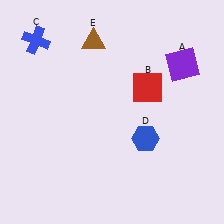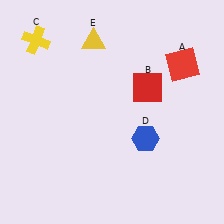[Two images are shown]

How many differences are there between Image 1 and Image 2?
There are 3 differences between the two images.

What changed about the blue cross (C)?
In Image 1, C is blue. In Image 2, it changed to yellow.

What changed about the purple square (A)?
In Image 1, A is purple. In Image 2, it changed to red.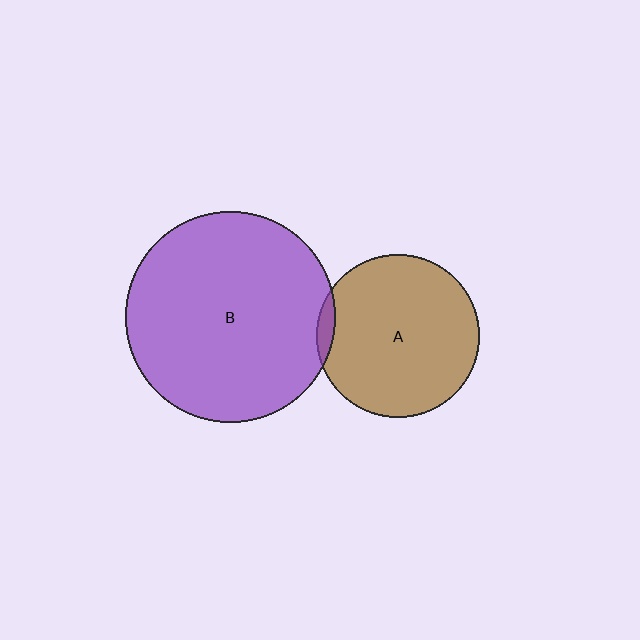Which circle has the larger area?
Circle B (purple).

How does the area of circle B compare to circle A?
Approximately 1.6 times.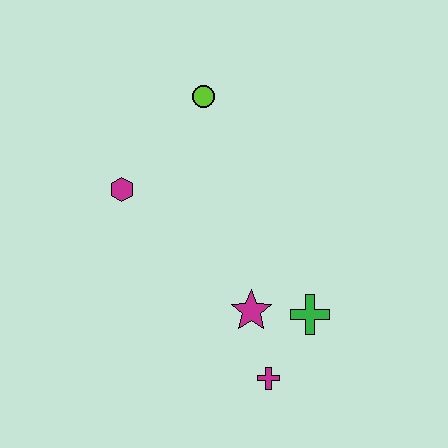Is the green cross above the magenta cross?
Yes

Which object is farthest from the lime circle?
The magenta cross is farthest from the lime circle.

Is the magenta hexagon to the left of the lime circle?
Yes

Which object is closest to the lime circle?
The magenta hexagon is closest to the lime circle.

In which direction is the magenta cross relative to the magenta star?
The magenta cross is below the magenta star.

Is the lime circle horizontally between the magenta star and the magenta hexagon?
Yes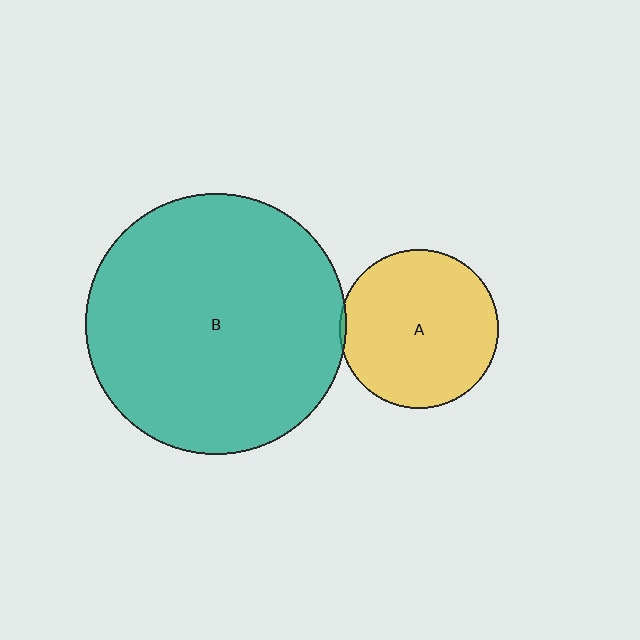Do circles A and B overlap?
Yes.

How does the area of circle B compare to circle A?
Approximately 2.7 times.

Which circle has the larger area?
Circle B (teal).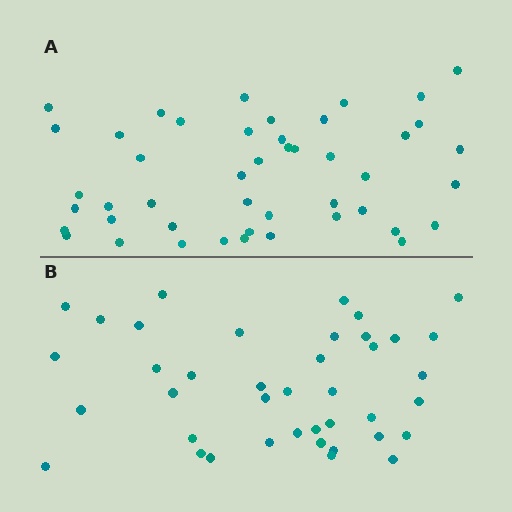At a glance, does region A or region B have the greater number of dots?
Region A (the top region) has more dots.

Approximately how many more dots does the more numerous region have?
Region A has about 6 more dots than region B.